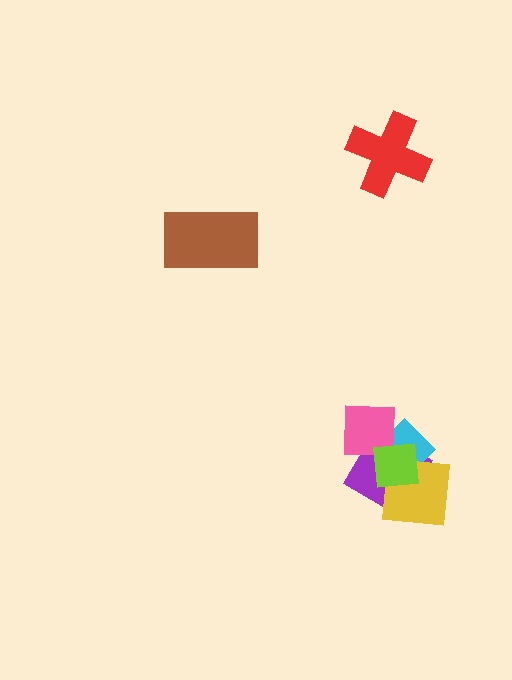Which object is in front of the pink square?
The lime square is in front of the pink square.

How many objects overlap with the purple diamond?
4 objects overlap with the purple diamond.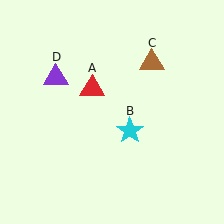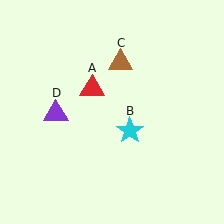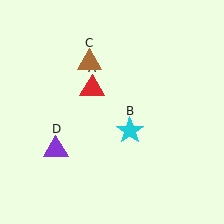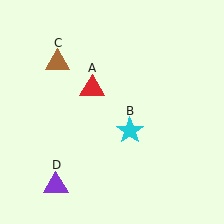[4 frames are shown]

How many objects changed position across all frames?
2 objects changed position: brown triangle (object C), purple triangle (object D).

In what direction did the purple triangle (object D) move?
The purple triangle (object D) moved down.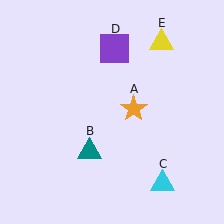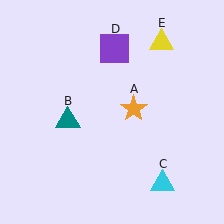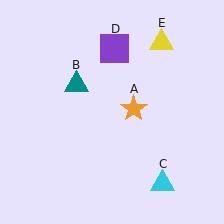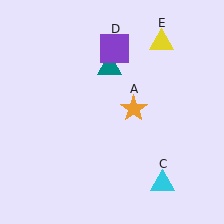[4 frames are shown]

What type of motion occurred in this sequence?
The teal triangle (object B) rotated clockwise around the center of the scene.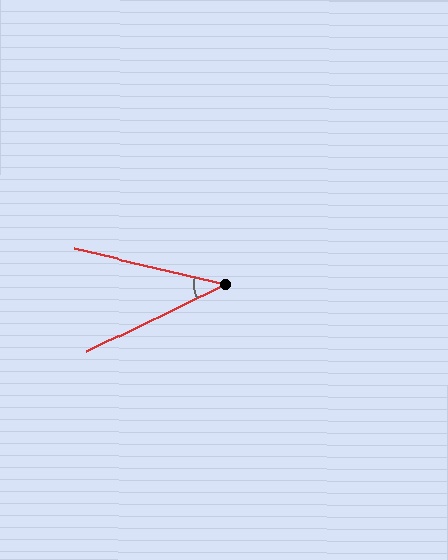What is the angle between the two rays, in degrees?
Approximately 39 degrees.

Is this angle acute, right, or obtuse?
It is acute.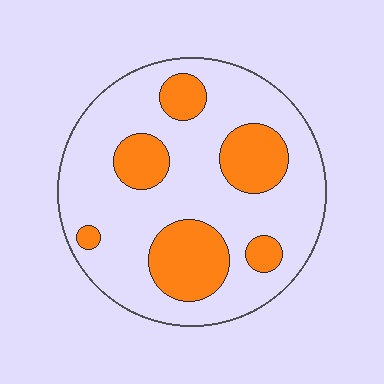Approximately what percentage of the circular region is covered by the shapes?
Approximately 25%.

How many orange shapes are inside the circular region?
6.